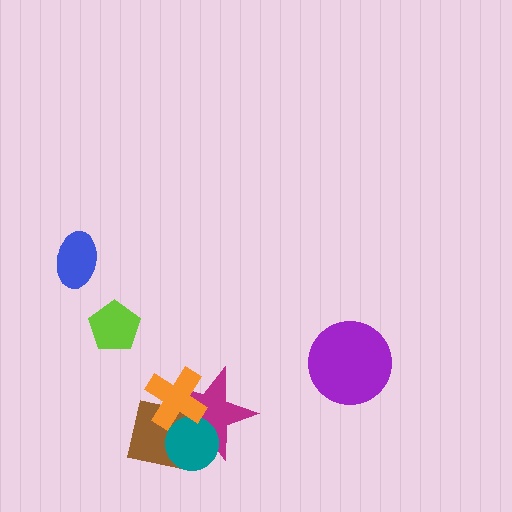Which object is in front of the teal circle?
The orange cross is in front of the teal circle.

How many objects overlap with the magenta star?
3 objects overlap with the magenta star.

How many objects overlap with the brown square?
3 objects overlap with the brown square.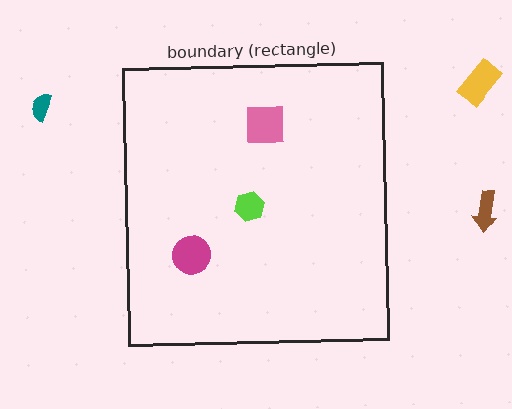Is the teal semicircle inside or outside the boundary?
Outside.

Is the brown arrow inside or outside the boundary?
Outside.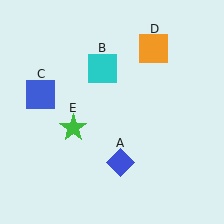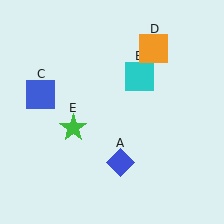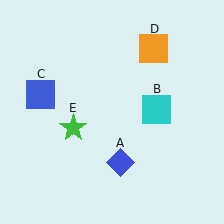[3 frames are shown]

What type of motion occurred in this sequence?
The cyan square (object B) rotated clockwise around the center of the scene.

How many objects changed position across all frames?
1 object changed position: cyan square (object B).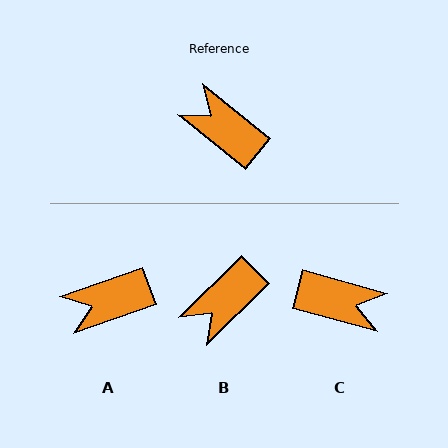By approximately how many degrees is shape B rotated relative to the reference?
Approximately 84 degrees counter-clockwise.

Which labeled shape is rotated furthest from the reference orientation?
C, about 157 degrees away.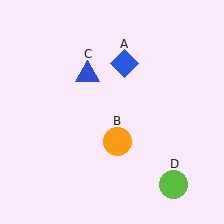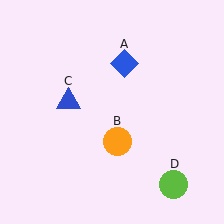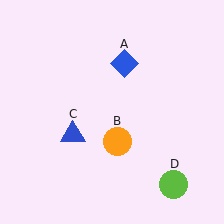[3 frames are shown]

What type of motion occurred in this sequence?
The blue triangle (object C) rotated counterclockwise around the center of the scene.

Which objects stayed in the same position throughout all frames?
Blue diamond (object A) and orange circle (object B) and lime circle (object D) remained stationary.